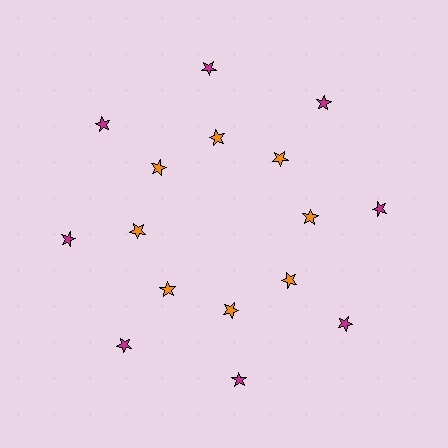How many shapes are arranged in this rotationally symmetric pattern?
There are 16 shapes, arranged in 8 groups of 2.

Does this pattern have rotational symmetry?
Yes, this pattern has 8-fold rotational symmetry. It looks the same after rotating 45 degrees around the center.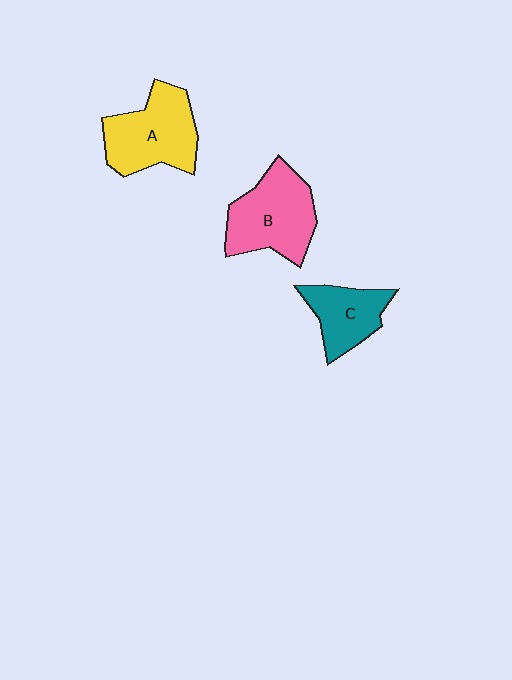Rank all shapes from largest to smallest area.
From largest to smallest: B (pink), A (yellow), C (teal).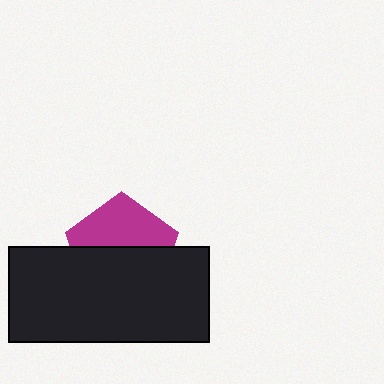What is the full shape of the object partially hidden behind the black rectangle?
The partially hidden object is a magenta pentagon.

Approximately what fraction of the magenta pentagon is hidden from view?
Roughly 56% of the magenta pentagon is hidden behind the black rectangle.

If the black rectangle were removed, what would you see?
You would see the complete magenta pentagon.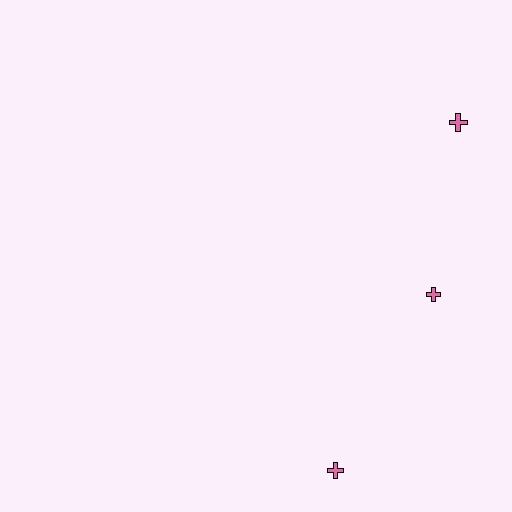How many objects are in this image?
There are 3 objects.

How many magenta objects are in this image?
There are no magenta objects.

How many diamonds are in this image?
There are no diamonds.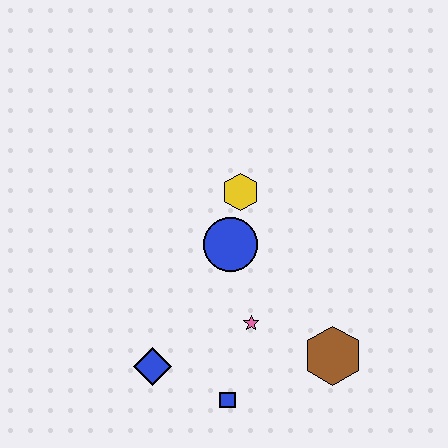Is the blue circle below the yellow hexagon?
Yes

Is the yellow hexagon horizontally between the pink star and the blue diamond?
Yes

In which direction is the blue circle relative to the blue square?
The blue circle is above the blue square.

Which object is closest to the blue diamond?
The blue square is closest to the blue diamond.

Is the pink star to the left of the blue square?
No